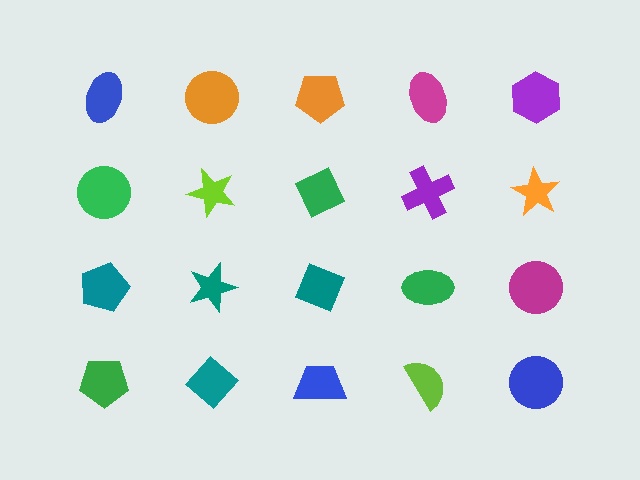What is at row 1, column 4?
A magenta ellipse.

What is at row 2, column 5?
An orange star.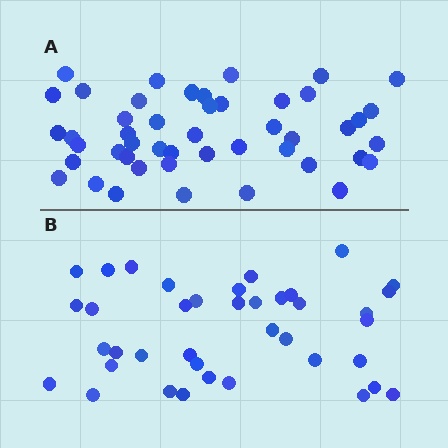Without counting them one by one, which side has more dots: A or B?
Region A (the top region) has more dots.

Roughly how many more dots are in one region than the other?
Region A has roughly 8 or so more dots than region B.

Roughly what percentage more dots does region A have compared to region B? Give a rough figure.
About 20% more.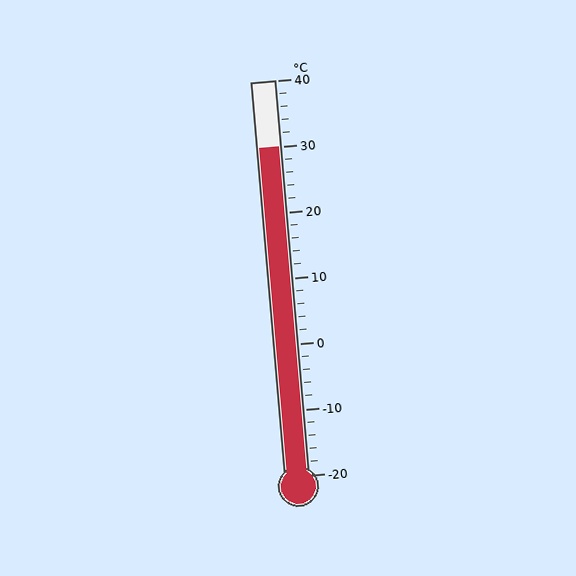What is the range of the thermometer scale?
The thermometer scale ranges from -20°C to 40°C.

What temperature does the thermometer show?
The thermometer shows approximately 30°C.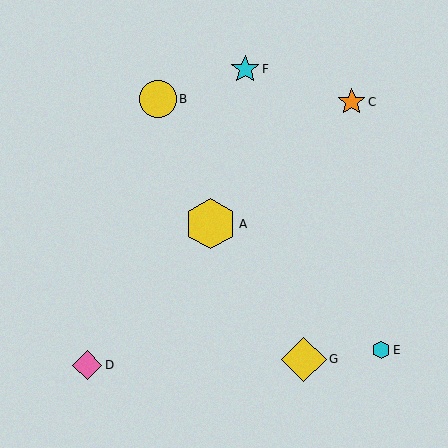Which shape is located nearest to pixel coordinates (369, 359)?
The cyan hexagon (labeled E) at (381, 350) is nearest to that location.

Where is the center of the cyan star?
The center of the cyan star is at (245, 69).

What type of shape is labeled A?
Shape A is a yellow hexagon.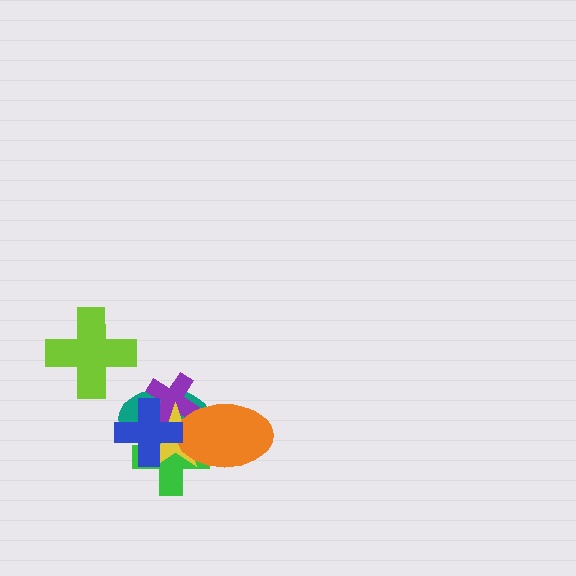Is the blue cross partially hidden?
No, no other shape covers it.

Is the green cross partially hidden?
Yes, it is partially covered by another shape.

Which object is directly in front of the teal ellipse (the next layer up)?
The purple cross is directly in front of the teal ellipse.